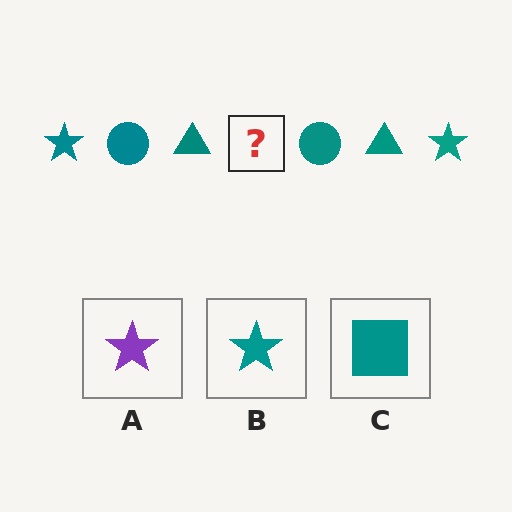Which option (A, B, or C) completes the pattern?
B.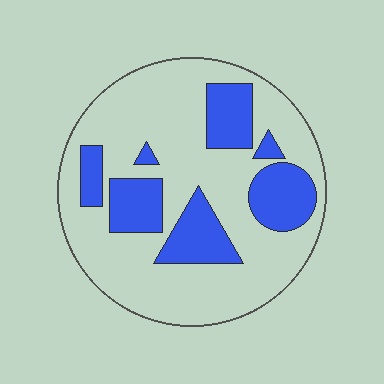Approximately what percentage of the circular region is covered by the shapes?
Approximately 30%.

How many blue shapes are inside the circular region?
7.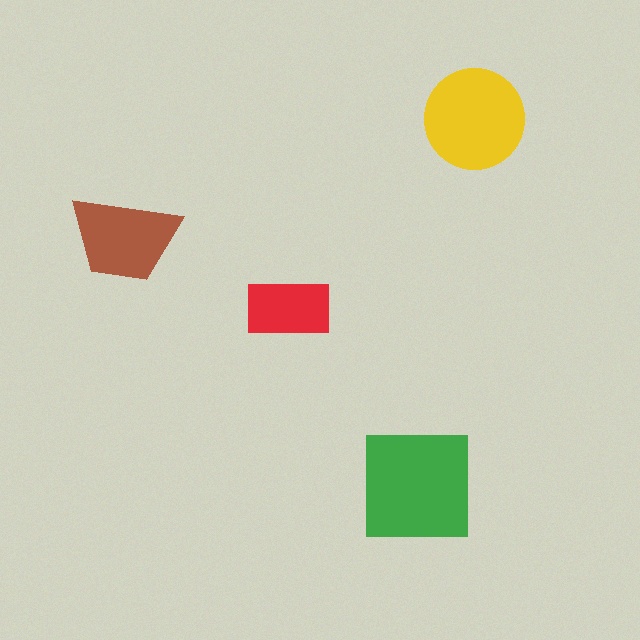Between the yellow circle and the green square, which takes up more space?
The green square.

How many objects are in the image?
There are 4 objects in the image.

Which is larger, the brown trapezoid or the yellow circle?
The yellow circle.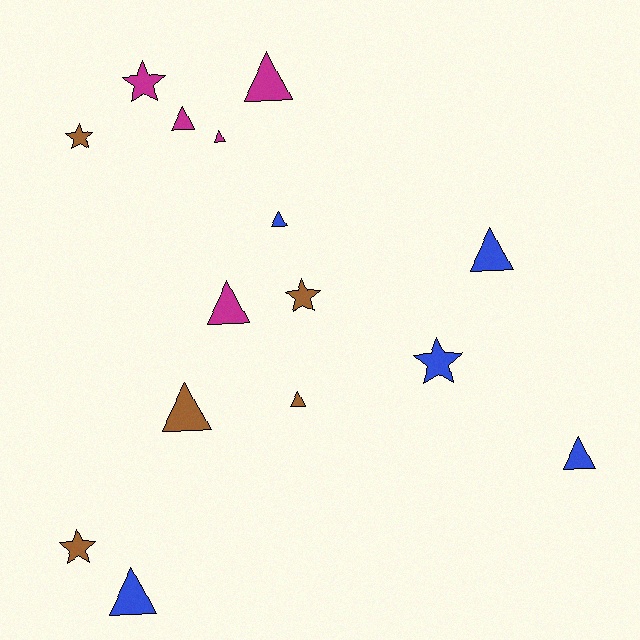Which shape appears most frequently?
Triangle, with 10 objects.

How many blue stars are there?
There is 1 blue star.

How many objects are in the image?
There are 15 objects.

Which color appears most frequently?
Blue, with 5 objects.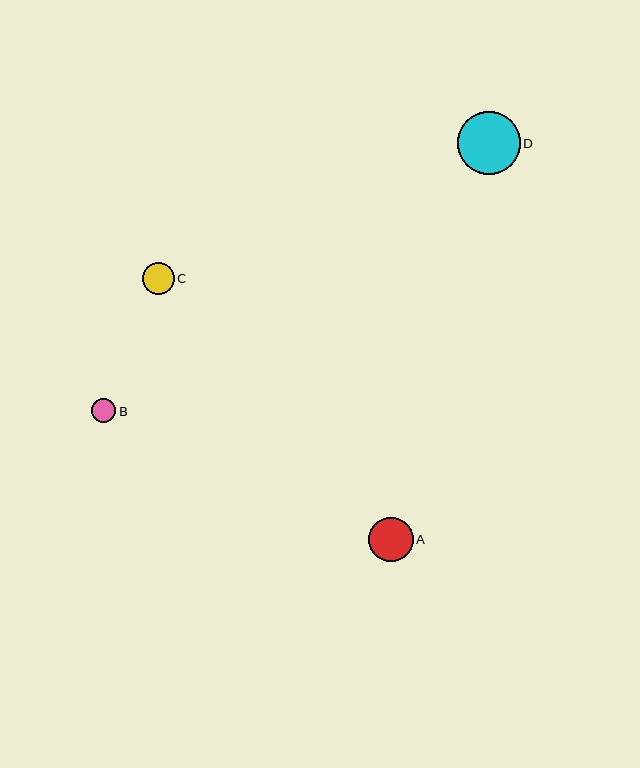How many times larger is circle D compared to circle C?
Circle D is approximately 2.0 times the size of circle C.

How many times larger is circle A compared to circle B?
Circle A is approximately 1.8 times the size of circle B.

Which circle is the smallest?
Circle B is the smallest with a size of approximately 25 pixels.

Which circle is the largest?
Circle D is the largest with a size of approximately 63 pixels.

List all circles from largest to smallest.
From largest to smallest: D, A, C, B.